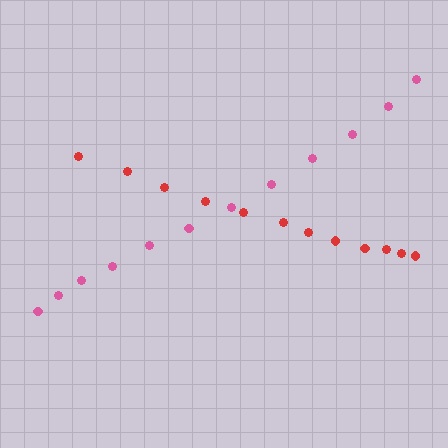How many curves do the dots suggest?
There are 2 distinct paths.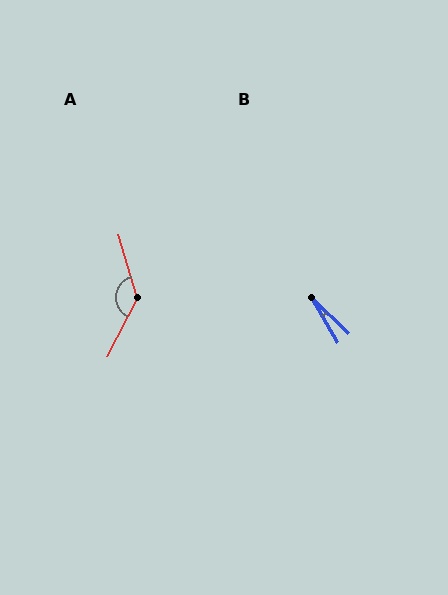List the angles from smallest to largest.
B (16°), A (136°).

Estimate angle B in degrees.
Approximately 16 degrees.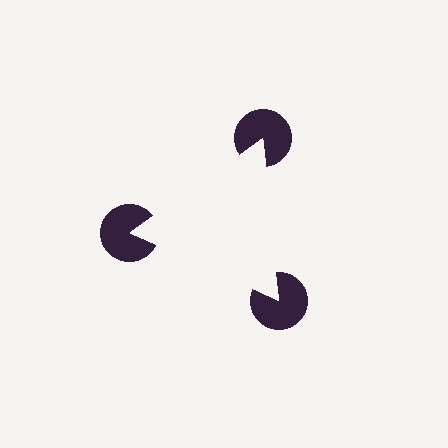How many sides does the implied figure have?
3 sides.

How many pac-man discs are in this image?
There are 3 — one at each vertex of the illusory triangle.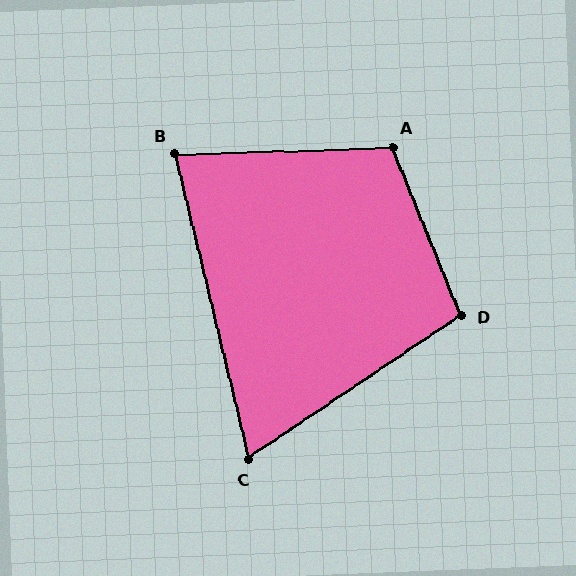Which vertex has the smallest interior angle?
C, at approximately 70 degrees.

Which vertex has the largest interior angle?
A, at approximately 110 degrees.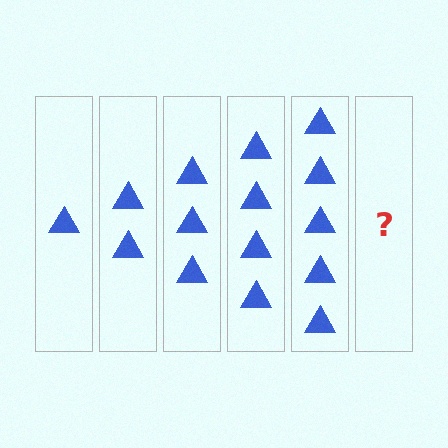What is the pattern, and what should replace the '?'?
The pattern is that each step adds one more triangle. The '?' should be 6 triangles.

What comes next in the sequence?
The next element should be 6 triangles.